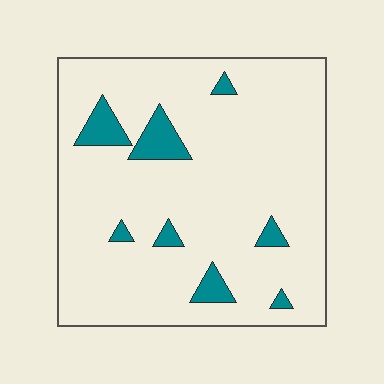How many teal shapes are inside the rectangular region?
8.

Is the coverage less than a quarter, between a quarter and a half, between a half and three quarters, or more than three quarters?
Less than a quarter.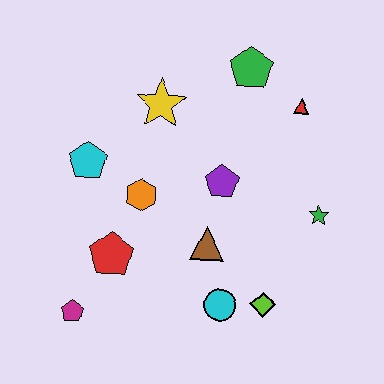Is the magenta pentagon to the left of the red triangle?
Yes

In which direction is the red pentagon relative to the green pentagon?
The red pentagon is below the green pentagon.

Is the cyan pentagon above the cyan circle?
Yes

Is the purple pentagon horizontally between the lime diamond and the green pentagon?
No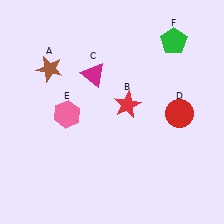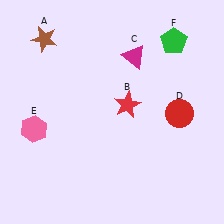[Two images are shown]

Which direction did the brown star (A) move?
The brown star (A) moved up.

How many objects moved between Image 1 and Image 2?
3 objects moved between the two images.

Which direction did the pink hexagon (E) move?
The pink hexagon (E) moved left.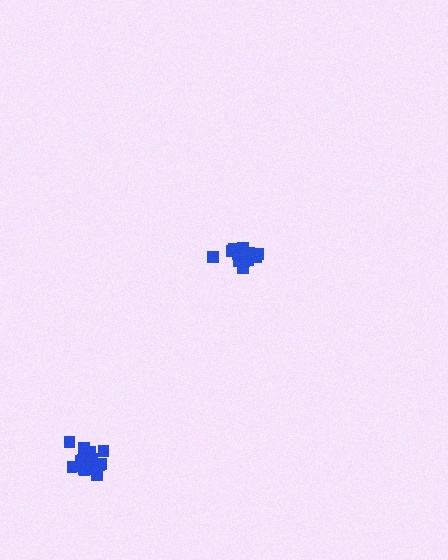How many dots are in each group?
Group 1: 15 dots, Group 2: 16 dots (31 total).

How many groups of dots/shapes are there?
There are 2 groups.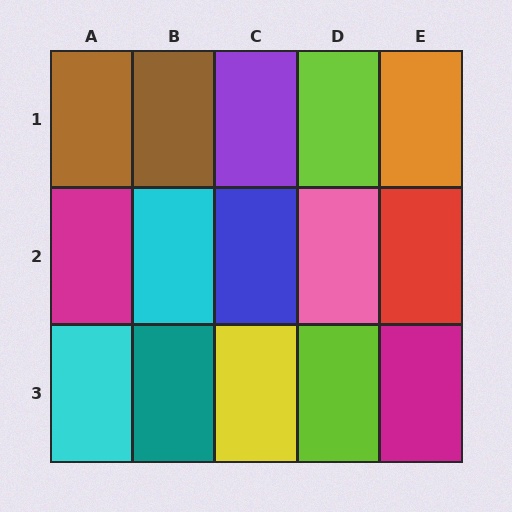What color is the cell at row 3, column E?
Magenta.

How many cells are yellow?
1 cell is yellow.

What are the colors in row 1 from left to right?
Brown, brown, purple, lime, orange.